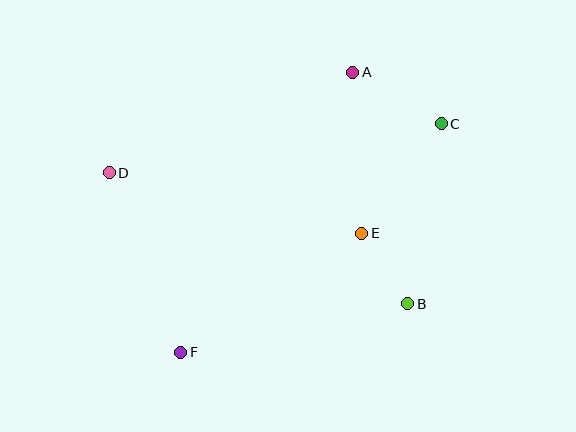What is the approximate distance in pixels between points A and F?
The distance between A and F is approximately 329 pixels.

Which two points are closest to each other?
Points B and E are closest to each other.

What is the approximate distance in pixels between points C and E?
The distance between C and E is approximately 136 pixels.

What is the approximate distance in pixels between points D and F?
The distance between D and F is approximately 193 pixels.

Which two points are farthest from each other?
Points C and F are farthest from each other.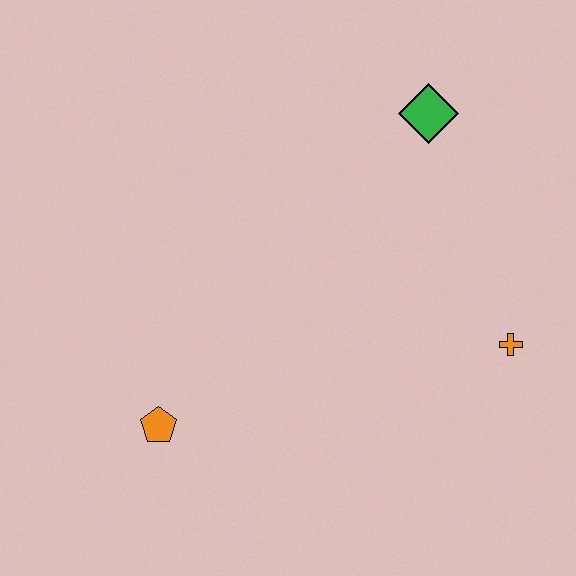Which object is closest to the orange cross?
The green diamond is closest to the orange cross.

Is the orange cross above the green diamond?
No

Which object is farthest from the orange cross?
The orange pentagon is farthest from the orange cross.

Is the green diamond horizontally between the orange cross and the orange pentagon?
Yes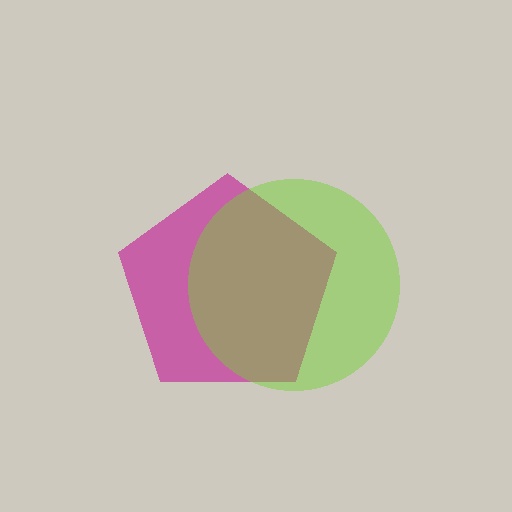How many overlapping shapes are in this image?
There are 2 overlapping shapes in the image.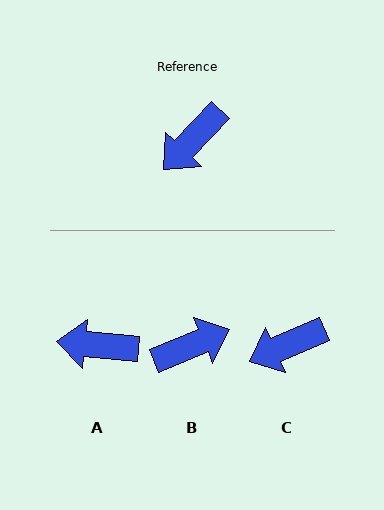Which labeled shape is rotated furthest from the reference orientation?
B, about 156 degrees away.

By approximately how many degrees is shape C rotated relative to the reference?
Approximately 23 degrees clockwise.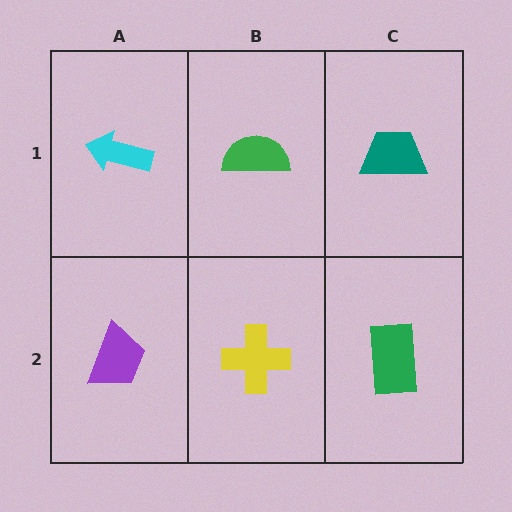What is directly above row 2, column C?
A teal trapezoid.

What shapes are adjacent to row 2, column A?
A cyan arrow (row 1, column A), a yellow cross (row 2, column B).